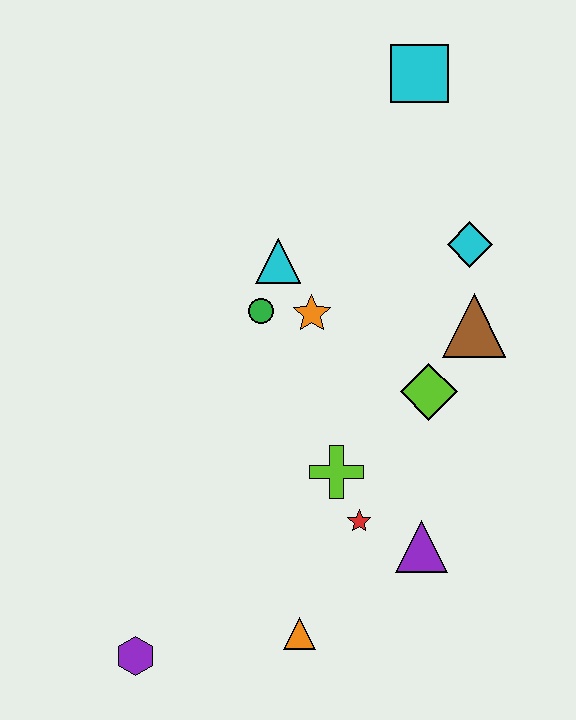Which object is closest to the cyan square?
The cyan diamond is closest to the cyan square.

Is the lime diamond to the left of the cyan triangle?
No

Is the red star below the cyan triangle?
Yes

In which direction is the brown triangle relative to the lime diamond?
The brown triangle is above the lime diamond.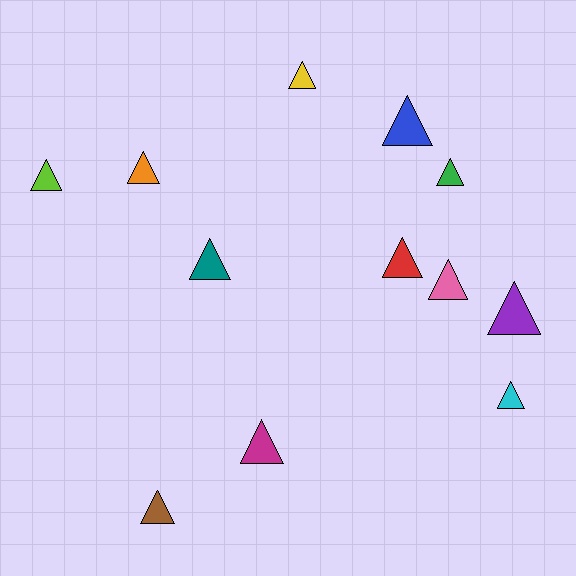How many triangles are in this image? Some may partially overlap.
There are 12 triangles.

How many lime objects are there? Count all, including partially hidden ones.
There is 1 lime object.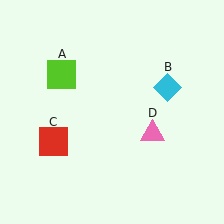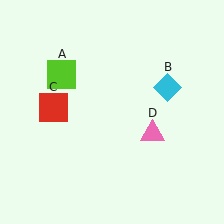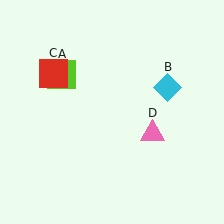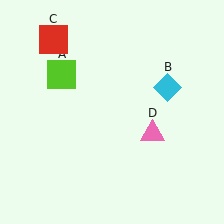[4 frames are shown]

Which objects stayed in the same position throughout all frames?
Lime square (object A) and cyan diamond (object B) and pink triangle (object D) remained stationary.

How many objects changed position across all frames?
1 object changed position: red square (object C).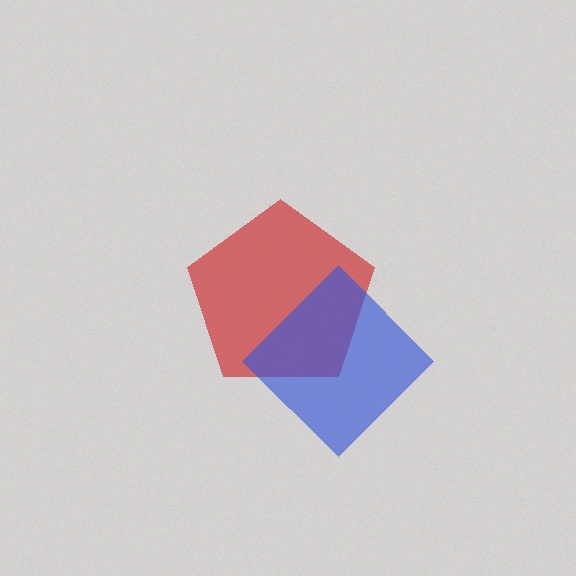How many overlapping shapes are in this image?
There are 2 overlapping shapes in the image.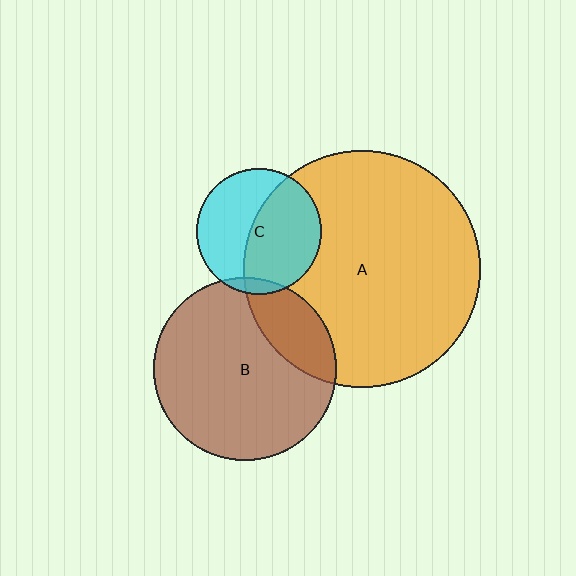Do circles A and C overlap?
Yes.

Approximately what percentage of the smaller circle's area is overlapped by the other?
Approximately 55%.